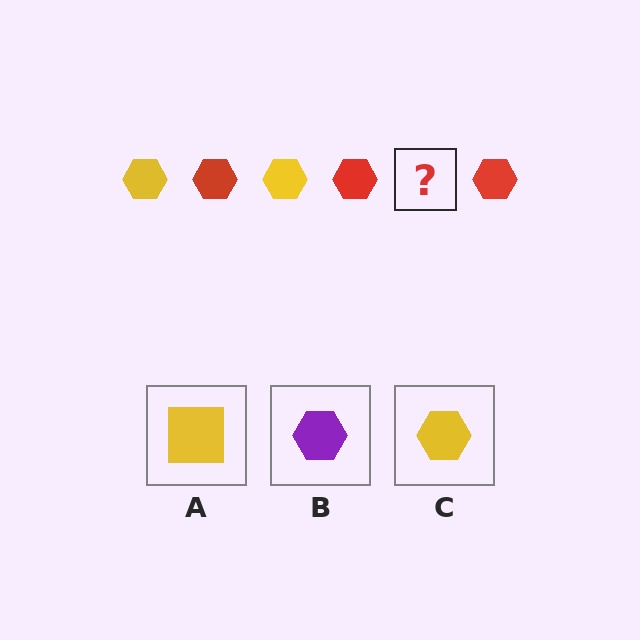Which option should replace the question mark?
Option C.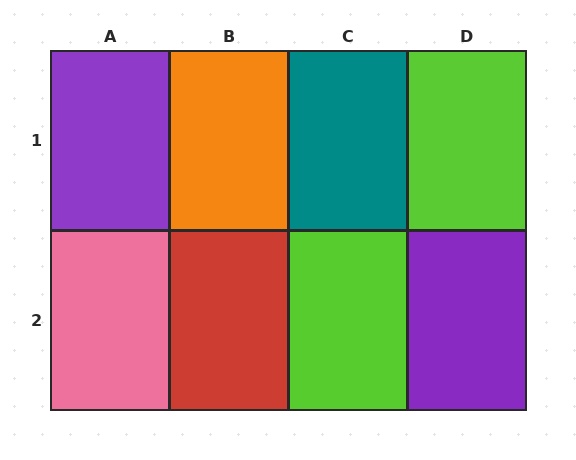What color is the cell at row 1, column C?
Teal.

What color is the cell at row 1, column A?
Purple.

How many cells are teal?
1 cell is teal.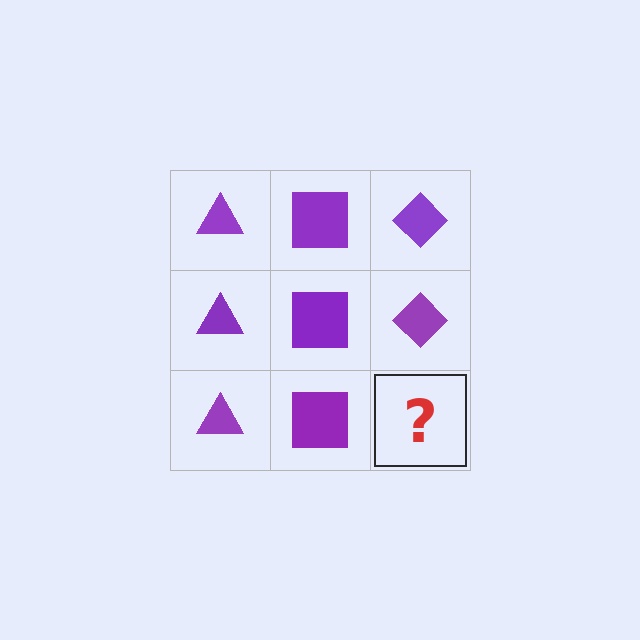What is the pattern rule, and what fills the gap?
The rule is that each column has a consistent shape. The gap should be filled with a purple diamond.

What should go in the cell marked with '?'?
The missing cell should contain a purple diamond.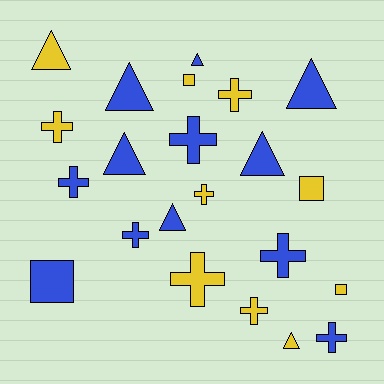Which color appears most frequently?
Blue, with 12 objects.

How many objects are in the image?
There are 22 objects.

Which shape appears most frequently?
Cross, with 10 objects.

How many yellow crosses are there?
There are 5 yellow crosses.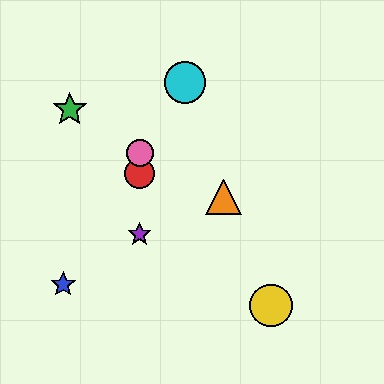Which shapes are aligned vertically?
The red circle, the purple star, the pink circle are aligned vertically.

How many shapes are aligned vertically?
3 shapes (the red circle, the purple star, the pink circle) are aligned vertically.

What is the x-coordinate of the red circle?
The red circle is at x≈140.